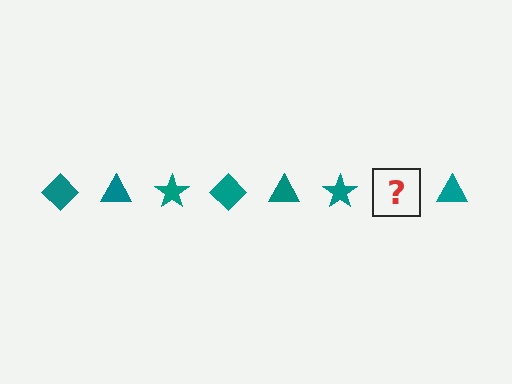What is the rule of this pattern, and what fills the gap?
The rule is that the pattern cycles through diamond, triangle, star shapes in teal. The gap should be filled with a teal diamond.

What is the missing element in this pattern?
The missing element is a teal diamond.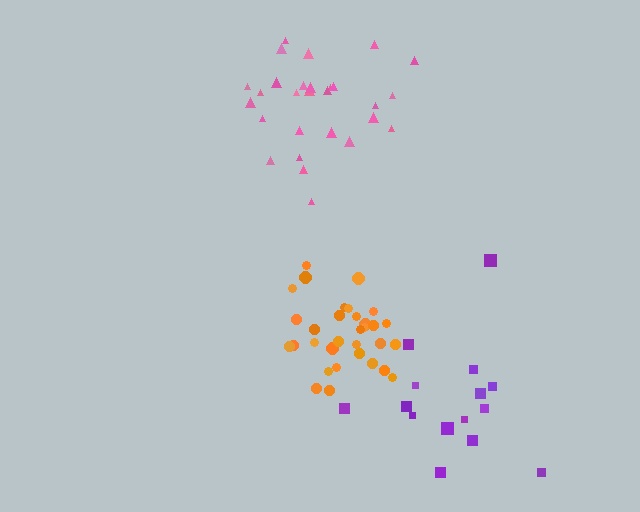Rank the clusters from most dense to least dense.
orange, pink, purple.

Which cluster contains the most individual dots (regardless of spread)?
Orange (32).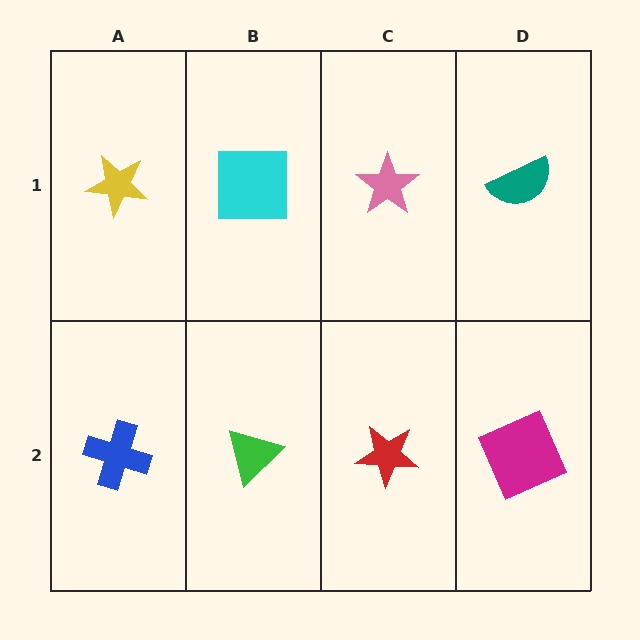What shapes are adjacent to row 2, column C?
A pink star (row 1, column C), a green triangle (row 2, column B), a magenta square (row 2, column D).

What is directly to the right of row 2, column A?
A green triangle.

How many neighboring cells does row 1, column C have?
3.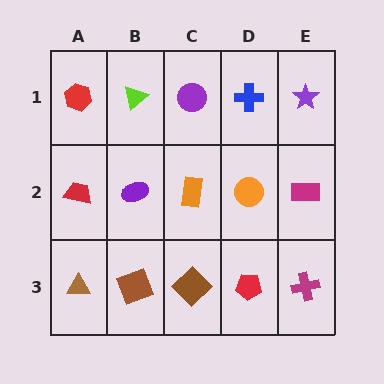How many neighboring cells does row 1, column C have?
3.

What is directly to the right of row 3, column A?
A brown square.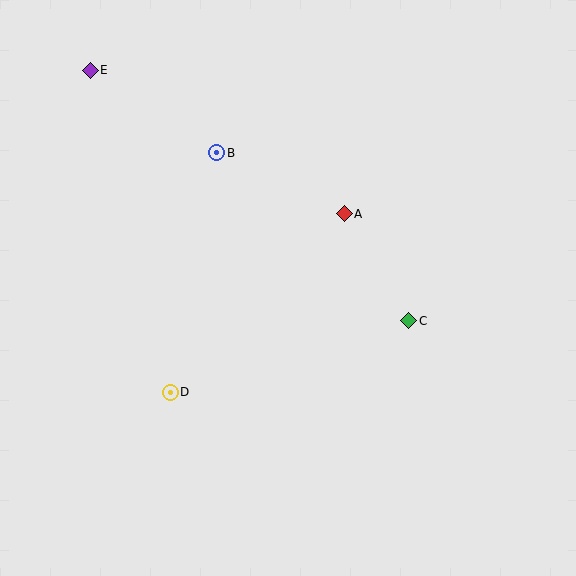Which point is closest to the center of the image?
Point A at (344, 214) is closest to the center.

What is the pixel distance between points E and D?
The distance between E and D is 332 pixels.